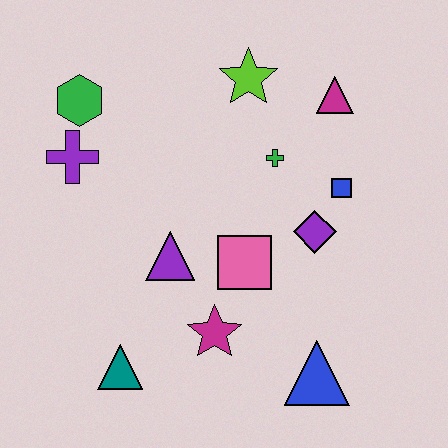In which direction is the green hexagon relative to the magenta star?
The green hexagon is above the magenta star.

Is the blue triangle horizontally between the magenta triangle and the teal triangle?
Yes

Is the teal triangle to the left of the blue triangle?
Yes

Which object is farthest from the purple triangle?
The magenta triangle is farthest from the purple triangle.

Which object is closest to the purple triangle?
The pink square is closest to the purple triangle.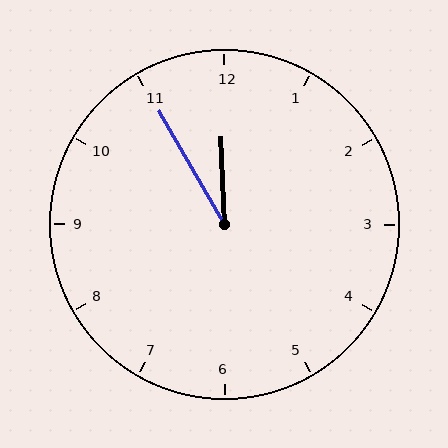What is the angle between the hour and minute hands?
Approximately 28 degrees.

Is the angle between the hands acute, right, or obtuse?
It is acute.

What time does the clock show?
11:55.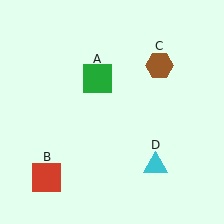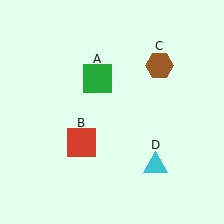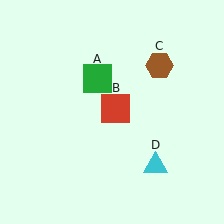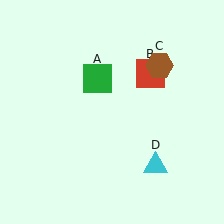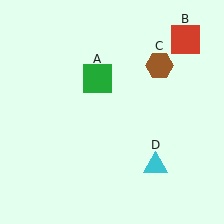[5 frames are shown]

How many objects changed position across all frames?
1 object changed position: red square (object B).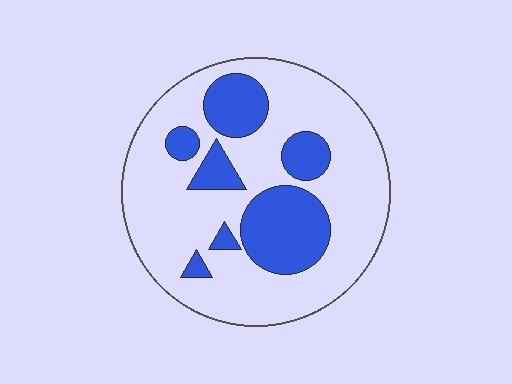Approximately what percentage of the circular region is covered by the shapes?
Approximately 25%.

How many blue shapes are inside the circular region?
7.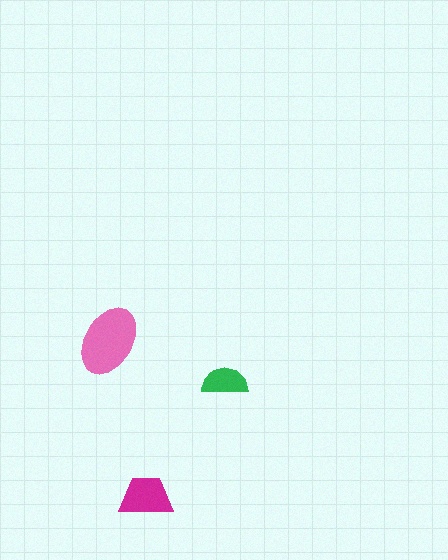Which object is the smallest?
The green semicircle.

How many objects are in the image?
There are 3 objects in the image.